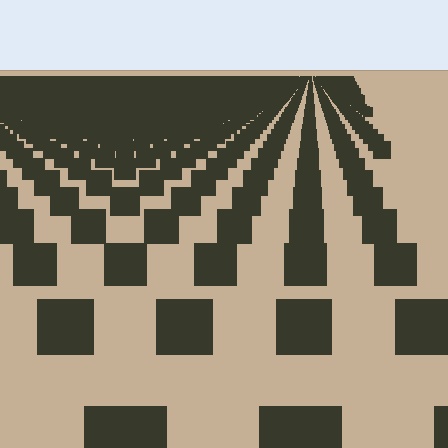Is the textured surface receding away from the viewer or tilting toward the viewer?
The surface is receding away from the viewer. Texture elements get smaller and denser toward the top.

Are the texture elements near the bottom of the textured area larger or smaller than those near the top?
Larger. Near the bottom, elements are closer to the viewer and appear at a bigger on-screen size.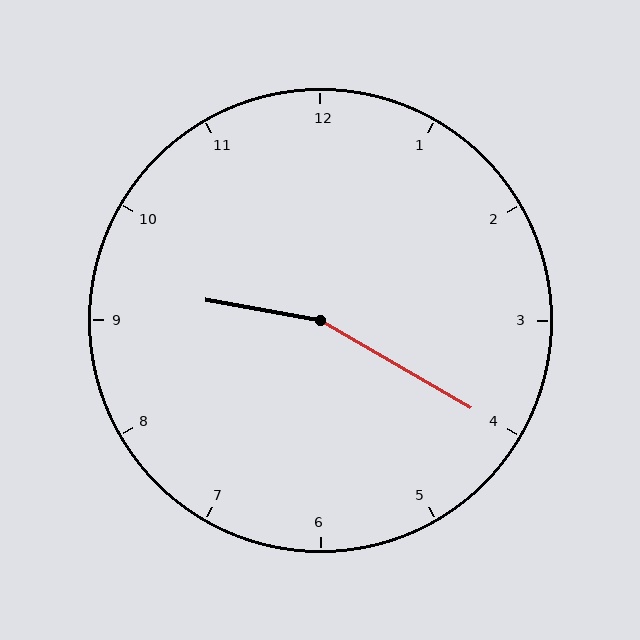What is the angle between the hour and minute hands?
Approximately 160 degrees.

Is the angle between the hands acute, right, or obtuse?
It is obtuse.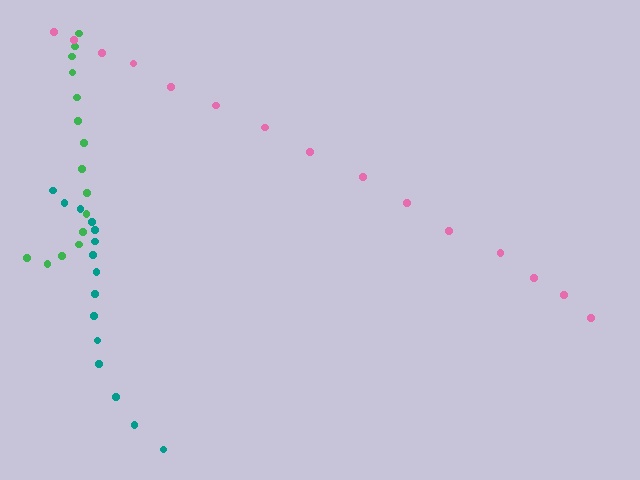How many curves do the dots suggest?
There are 3 distinct paths.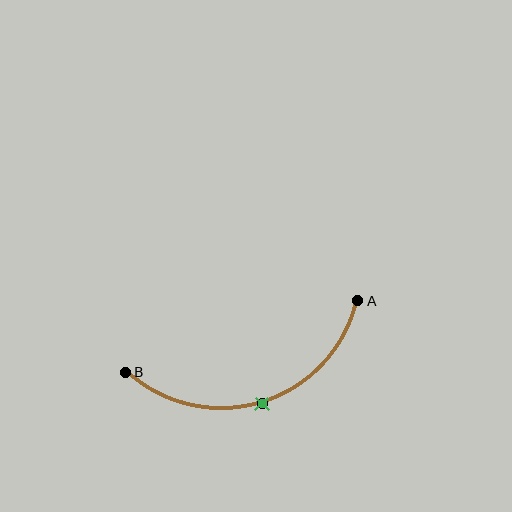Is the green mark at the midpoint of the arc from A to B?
Yes. The green mark lies on the arc at equal arc-length from both A and B — it is the arc midpoint.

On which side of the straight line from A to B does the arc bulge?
The arc bulges below the straight line connecting A and B.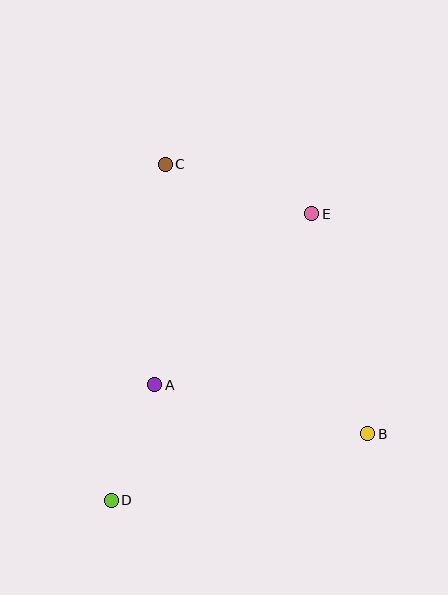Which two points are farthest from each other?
Points D and E are farthest from each other.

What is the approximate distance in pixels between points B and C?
The distance between B and C is approximately 337 pixels.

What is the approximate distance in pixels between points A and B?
The distance between A and B is approximately 218 pixels.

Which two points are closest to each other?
Points A and D are closest to each other.